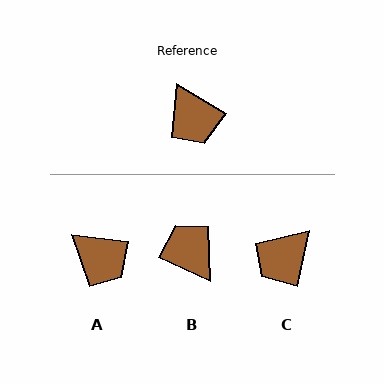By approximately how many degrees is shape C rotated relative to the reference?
Approximately 71 degrees clockwise.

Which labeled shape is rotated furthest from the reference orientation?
B, about 173 degrees away.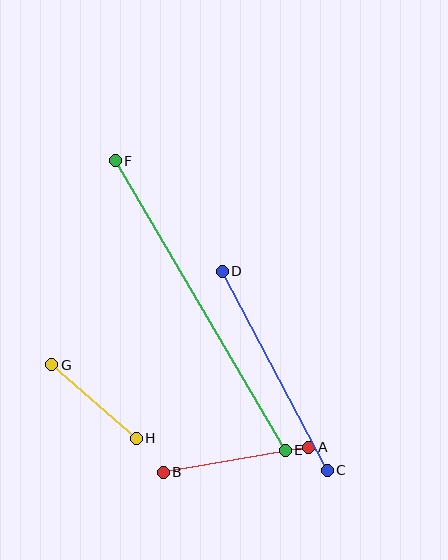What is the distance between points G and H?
The distance is approximately 113 pixels.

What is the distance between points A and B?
The distance is approximately 148 pixels.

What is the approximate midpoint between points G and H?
The midpoint is at approximately (94, 401) pixels.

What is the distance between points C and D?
The distance is approximately 225 pixels.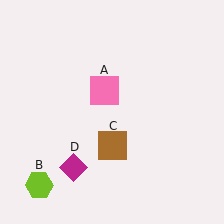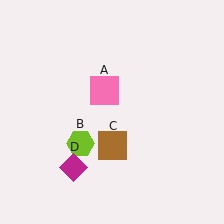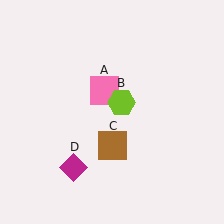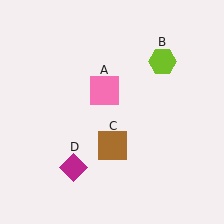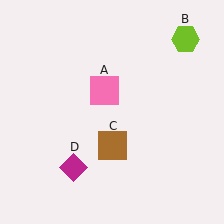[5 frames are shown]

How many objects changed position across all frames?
1 object changed position: lime hexagon (object B).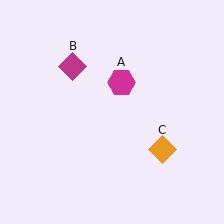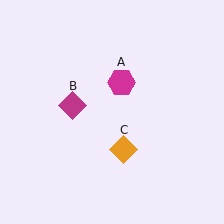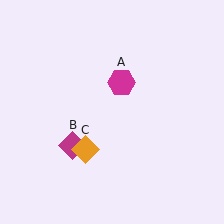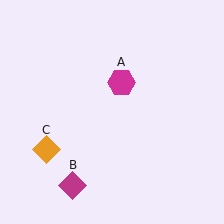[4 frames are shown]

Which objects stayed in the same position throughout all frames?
Magenta hexagon (object A) remained stationary.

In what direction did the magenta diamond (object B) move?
The magenta diamond (object B) moved down.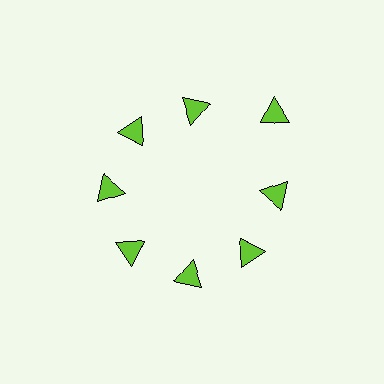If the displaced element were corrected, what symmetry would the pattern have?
It would have 8-fold rotational symmetry — the pattern would map onto itself every 45 degrees.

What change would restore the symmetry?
The symmetry would be restored by moving it inward, back onto the ring so that all 8 triangles sit at equal angles and equal distance from the center.